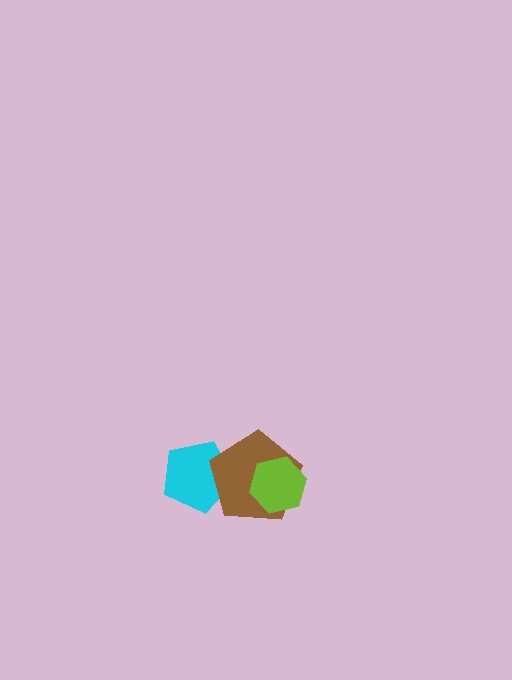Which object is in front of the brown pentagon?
The lime hexagon is in front of the brown pentagon.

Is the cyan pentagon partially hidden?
Yes, it is partially covered by another shape.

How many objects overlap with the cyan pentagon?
1 object overlaps with the cyan pentagon.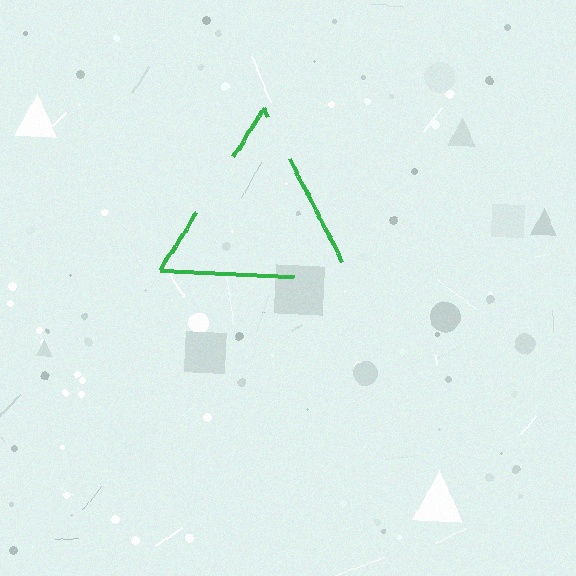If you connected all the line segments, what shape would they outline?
They would outline a triangle.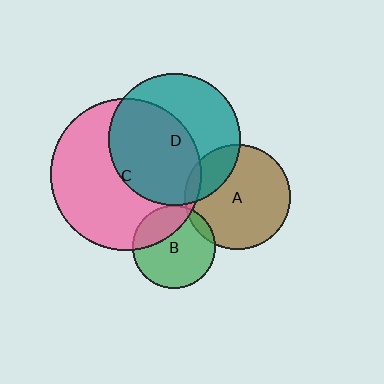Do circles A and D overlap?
Yes.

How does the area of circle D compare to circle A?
Approximately 1.6 times.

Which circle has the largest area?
Circle C (pink).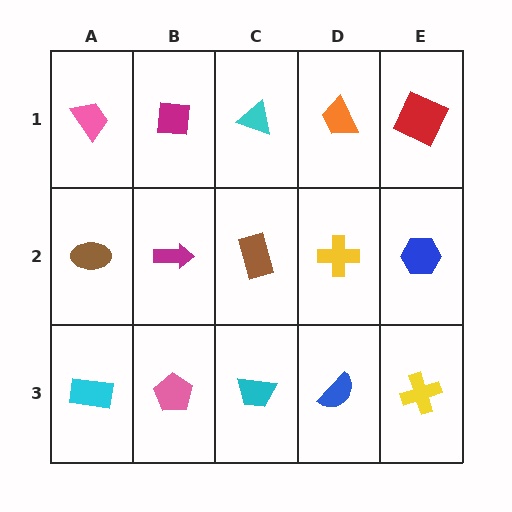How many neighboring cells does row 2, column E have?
3.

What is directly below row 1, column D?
A yellow cross.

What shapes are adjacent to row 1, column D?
A yellow cross (row 2, column D), a cyan triangle (row 1, column C), a red square (row 1, column E).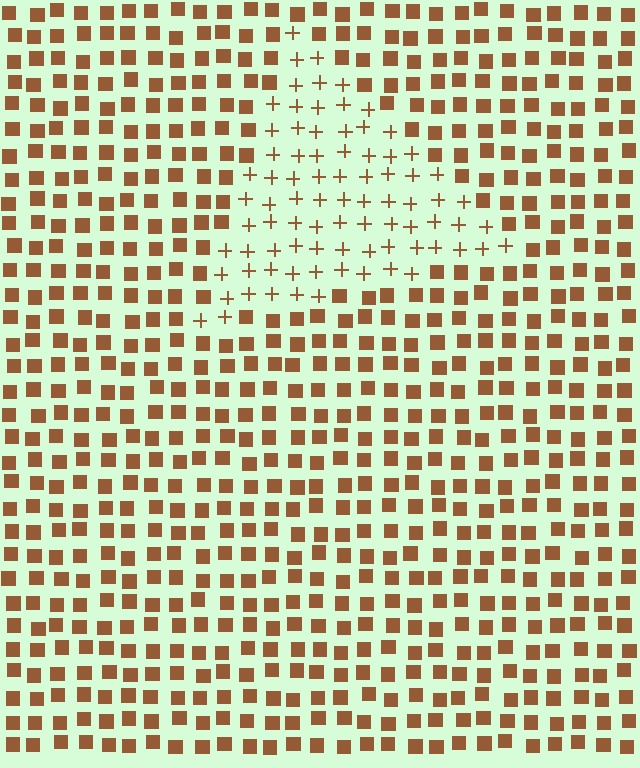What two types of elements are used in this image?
The image uses plus signs inside the triangle region and squares outside it.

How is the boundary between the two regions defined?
The boundary is defined by a change in element shape: plus signs inside vs. squares outside. All elements share the same color and spacing.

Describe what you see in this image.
The image is filled with small brown elements arranged in a uniform grid. A triangle-shaped region contains plus signs, while the surrounding area contains squares. The boundary is defined purely by the change in element shape.